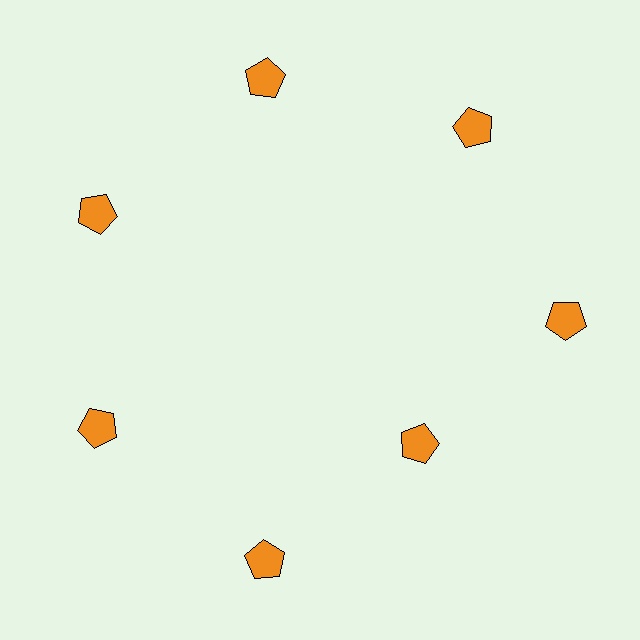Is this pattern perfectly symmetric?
No. The 7 orange pentagons are arranged in a ring, but one element near the 5 o'clock position is pulled inward toward the center, breaking the 7-fold rotational symmetry.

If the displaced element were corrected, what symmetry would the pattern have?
It would have 7-fold rotational symmetry — the pattern would map onto itself every 51 degrees.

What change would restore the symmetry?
The symmetry would be restored by moving it outward, back onto the ring so that all 7 pentagons sit at equal angles and equal distance from the center.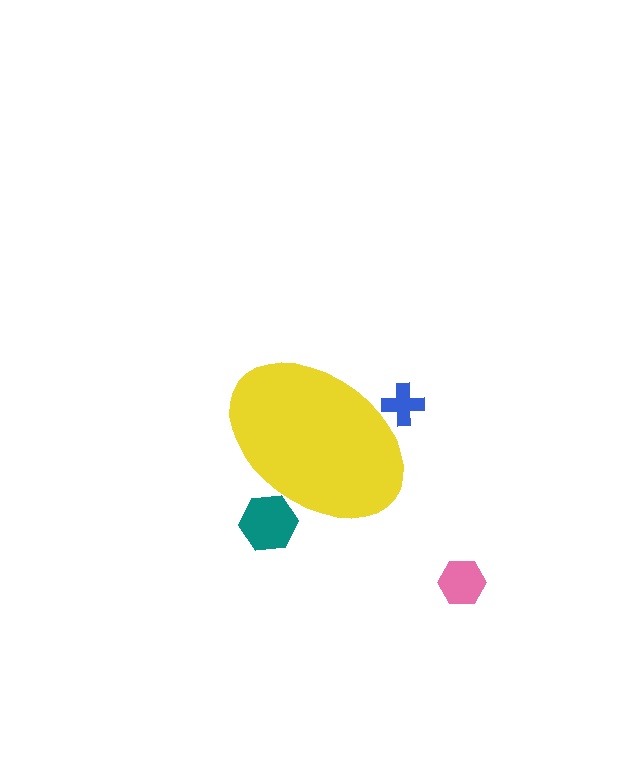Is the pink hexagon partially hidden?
No, the pink hexagon is fully visible.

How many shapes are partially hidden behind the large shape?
2 shapes are partially hidden.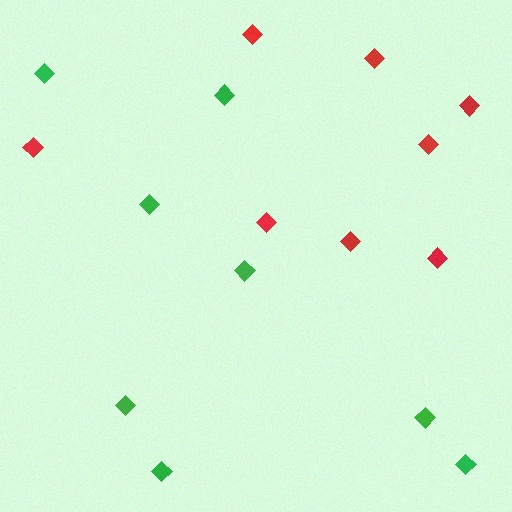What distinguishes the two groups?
There are 2 groups: one group of red diamonds (8) and one group of green diamonds (8).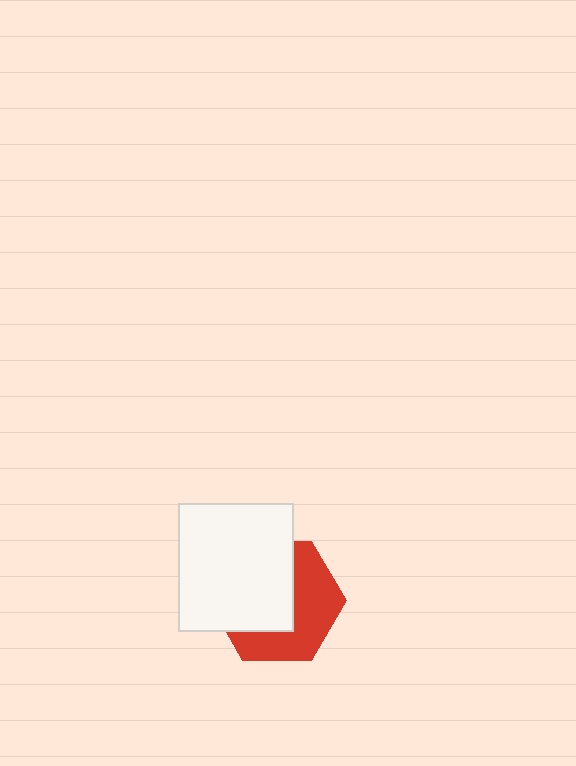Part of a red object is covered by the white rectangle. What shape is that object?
It is a hexagon.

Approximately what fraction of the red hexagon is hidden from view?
Roughly 51% of the red hexagon is hidden behind the white rectangle.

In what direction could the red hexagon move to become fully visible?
The red hexagon could move toward the lower-right. That would shift it out from behind the white rectangle entirely.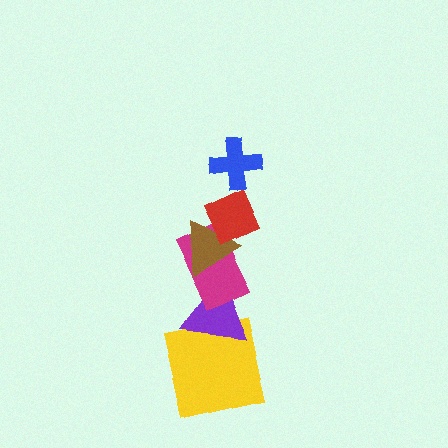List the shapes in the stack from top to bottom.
From top to bottom: the blue cross, the red diamond, the brown triangle, the magenta rectangle, the purple triangle, the yellow square.